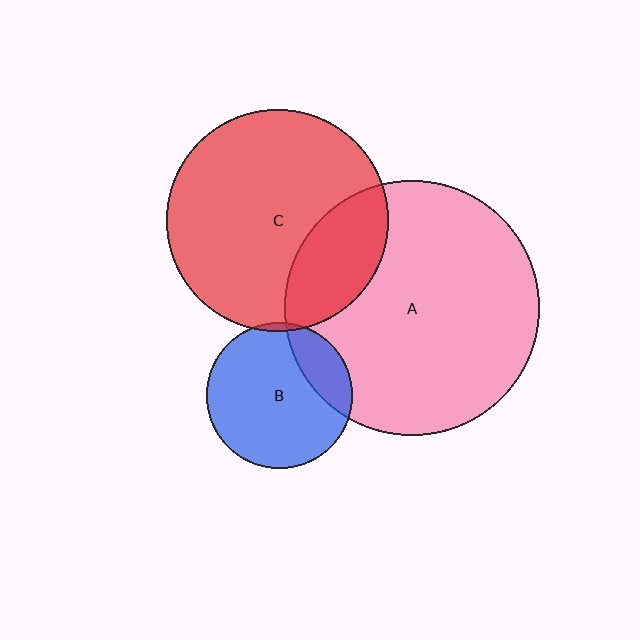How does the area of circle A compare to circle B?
Approximately 3.0 times.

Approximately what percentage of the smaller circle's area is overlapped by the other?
Approximately 20%.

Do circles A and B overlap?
Yes.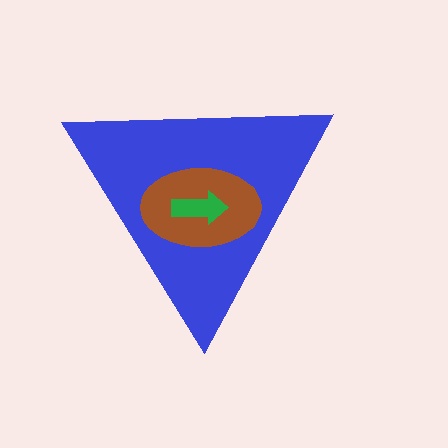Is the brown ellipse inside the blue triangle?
Yes.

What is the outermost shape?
The blue triangle.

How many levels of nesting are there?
3.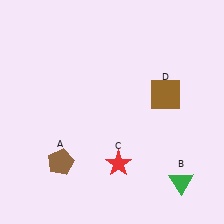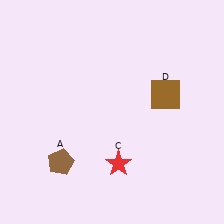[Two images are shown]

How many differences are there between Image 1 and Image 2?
There is 1 difference between the two images.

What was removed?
The green triangle (B) was removed in Image 2.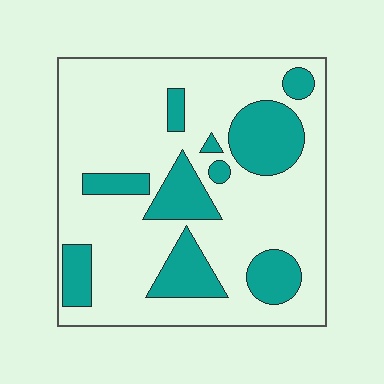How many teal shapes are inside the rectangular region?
10.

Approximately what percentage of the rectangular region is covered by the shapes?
Approximately 25%.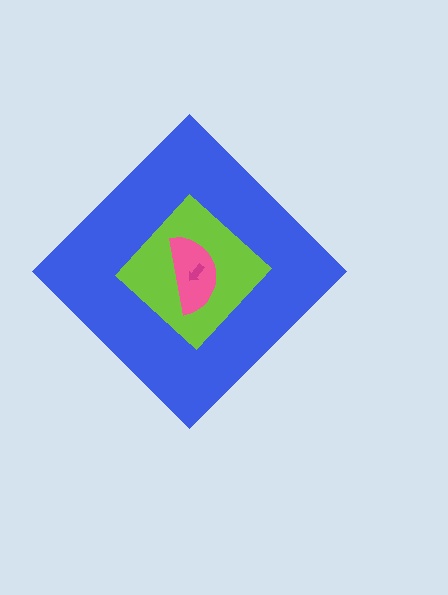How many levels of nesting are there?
4.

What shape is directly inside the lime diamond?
The pink semicircle.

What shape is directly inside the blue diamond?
The lime diamond.